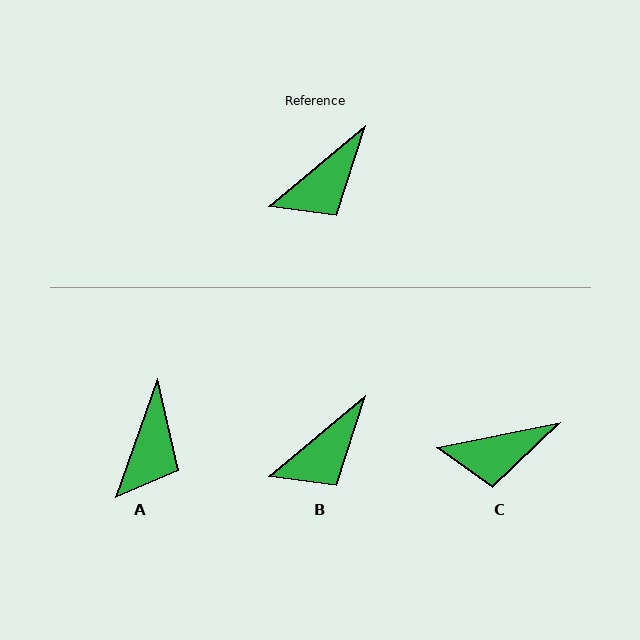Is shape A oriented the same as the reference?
No, it is off by about 31 degrees.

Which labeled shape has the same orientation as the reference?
B.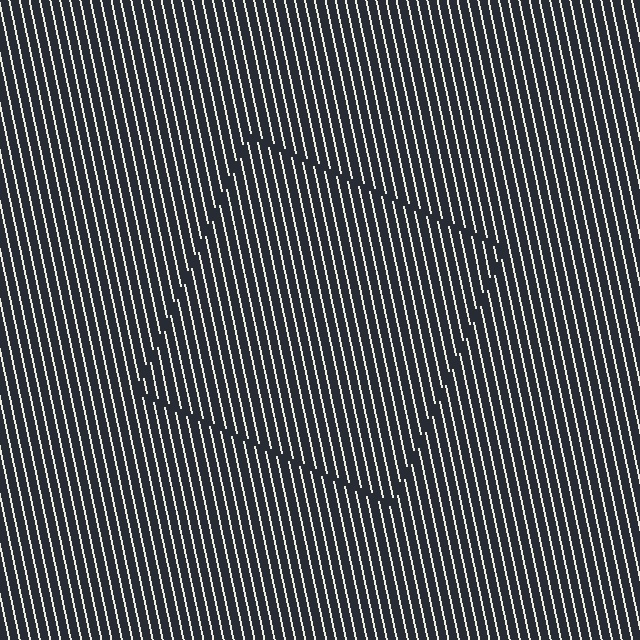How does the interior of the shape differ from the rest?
The interior of the shape contains the same grating, shifted by half a period — the contour is defined by the phase discontinuity where line-ends from the inner and outer gratings abut.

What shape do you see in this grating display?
An illusory square. The interior of the shape contains the same grating, shifted by half a period — the contour is defined by the phase discontinuity where line-ends from the inner and outer gratings abut.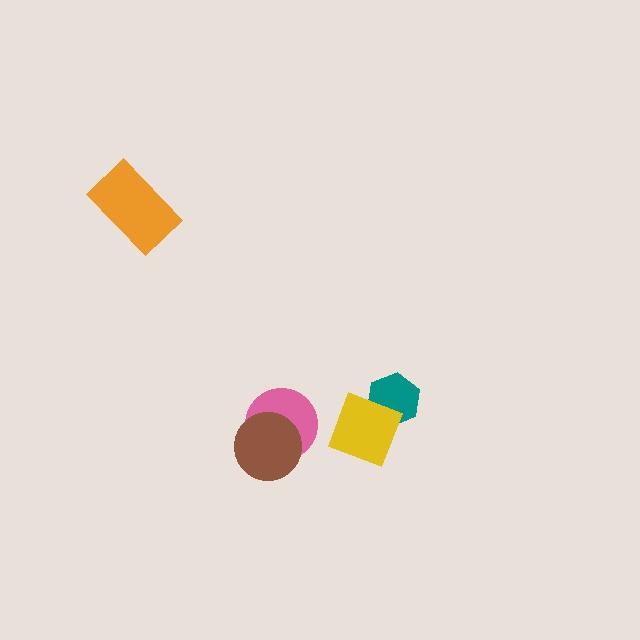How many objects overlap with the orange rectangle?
0 objects overlap with the orange rectangle.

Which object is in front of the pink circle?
The brown circle is in front of the pink circle.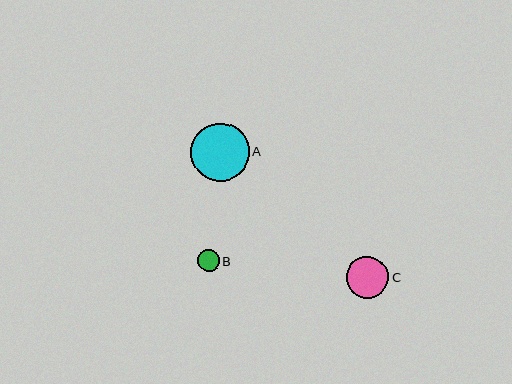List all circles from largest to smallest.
From largest to smallest: A, C, B.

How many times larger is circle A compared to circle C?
Circle A is approximately 1.4 times the size of circle C.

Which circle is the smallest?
Circle B is the smallest with a size of approximately 22 pixels.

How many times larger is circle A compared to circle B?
Circle A is approximately 2.7 times the size of circle B.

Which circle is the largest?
Circle A is the largest with a size of approximately 59 pixels.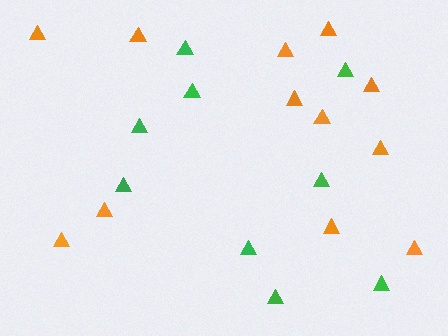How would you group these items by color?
There are 2 groups: one group of green triangles (9) and one group of orange triangles (12).